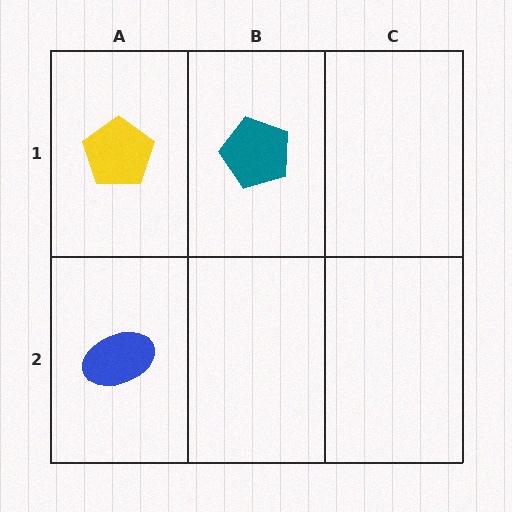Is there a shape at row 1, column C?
No, that cell is empty.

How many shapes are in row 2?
1 shape.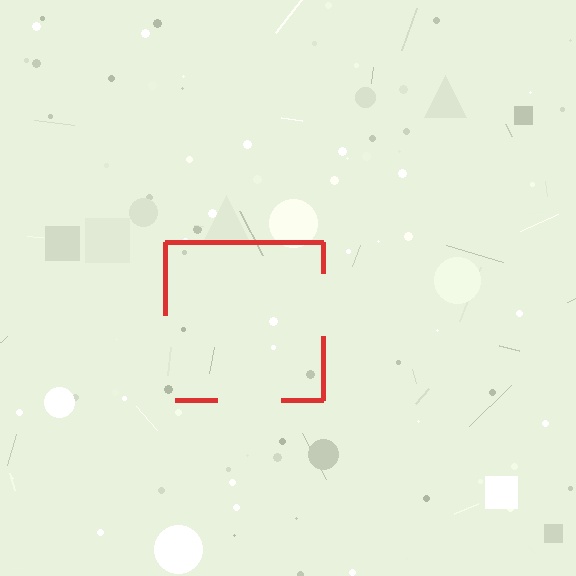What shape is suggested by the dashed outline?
The dashed outline suggests a square.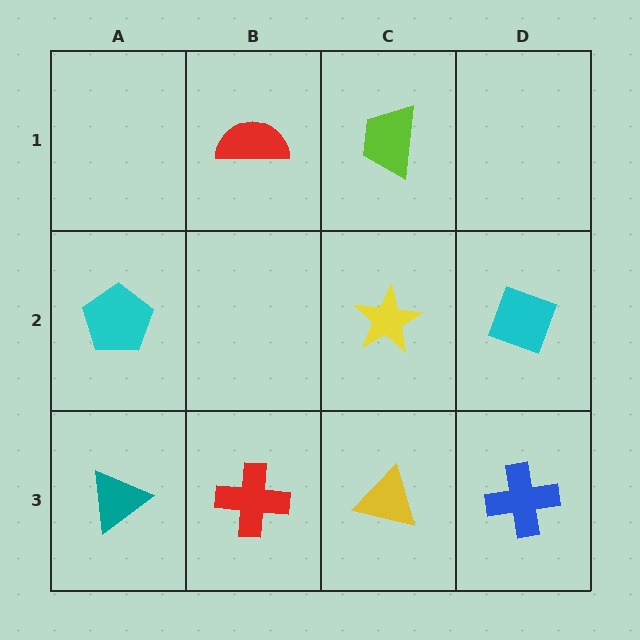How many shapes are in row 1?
2 shapes.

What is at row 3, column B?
A red cross.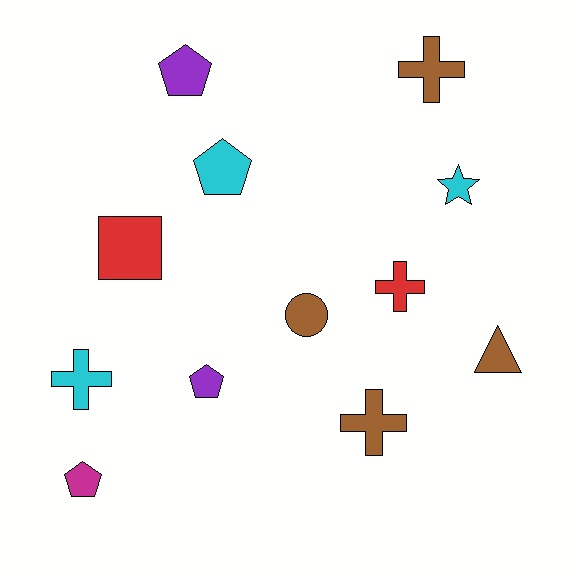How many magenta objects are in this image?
There is 1 magenta object.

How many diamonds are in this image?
There are no diamonds.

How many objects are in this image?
There are 12 objects.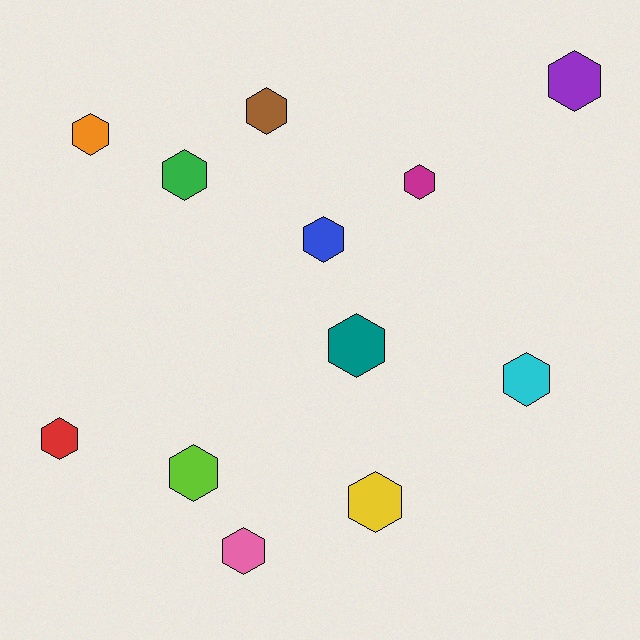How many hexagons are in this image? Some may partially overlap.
There are 12 hexagons.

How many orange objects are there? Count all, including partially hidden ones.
There is 1 orange object.